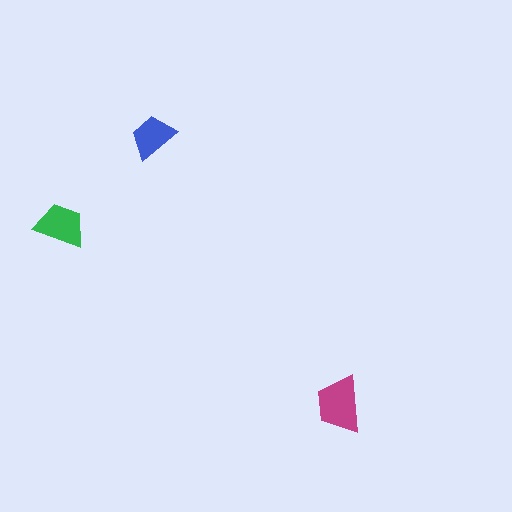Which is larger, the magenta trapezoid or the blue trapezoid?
The magenta one.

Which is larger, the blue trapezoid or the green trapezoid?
The green one.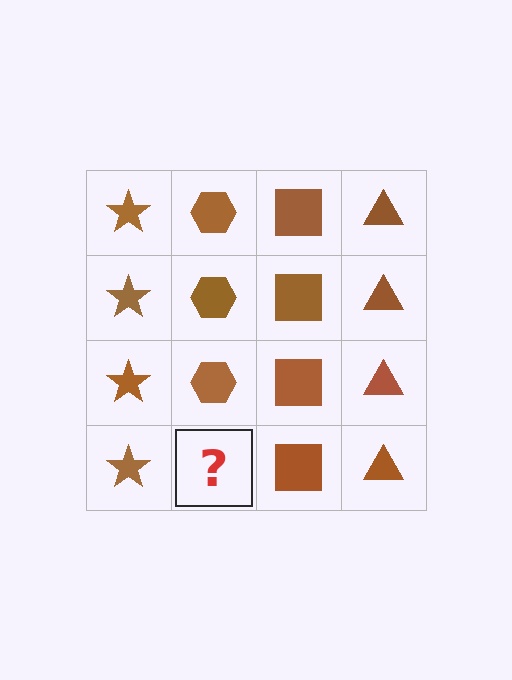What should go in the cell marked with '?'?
The missing cell should contain a brown hexagon.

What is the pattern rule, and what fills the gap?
The rule is that each column has a consistent shape. The gap should be filled with a brown hexagon.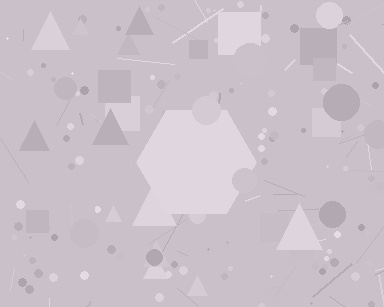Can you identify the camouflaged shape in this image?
The camouflaged shape is a hexagon.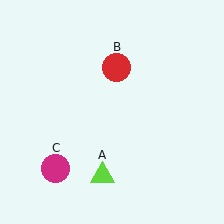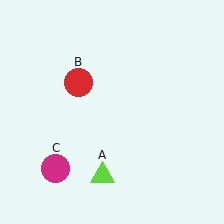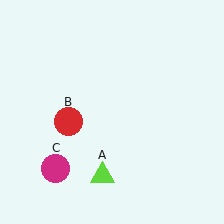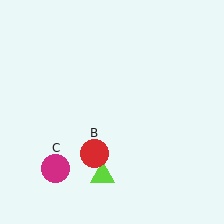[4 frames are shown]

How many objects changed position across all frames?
1 object changed position: red circle (object B).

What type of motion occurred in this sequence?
The red circle (object B) rotated counterclockwise around the center of the scene.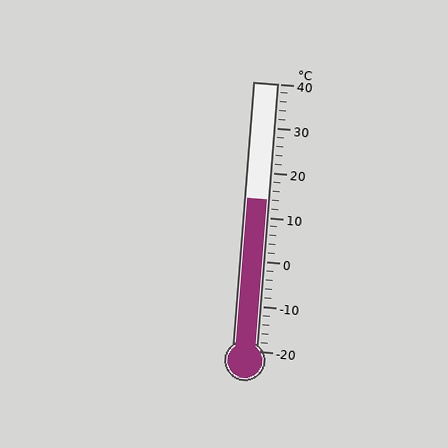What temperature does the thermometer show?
The thermometer shows approximately 14°C.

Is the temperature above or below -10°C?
The temperature is above -10°C.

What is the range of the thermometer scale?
The thermometer scale ranges from -20°C to 40°C.